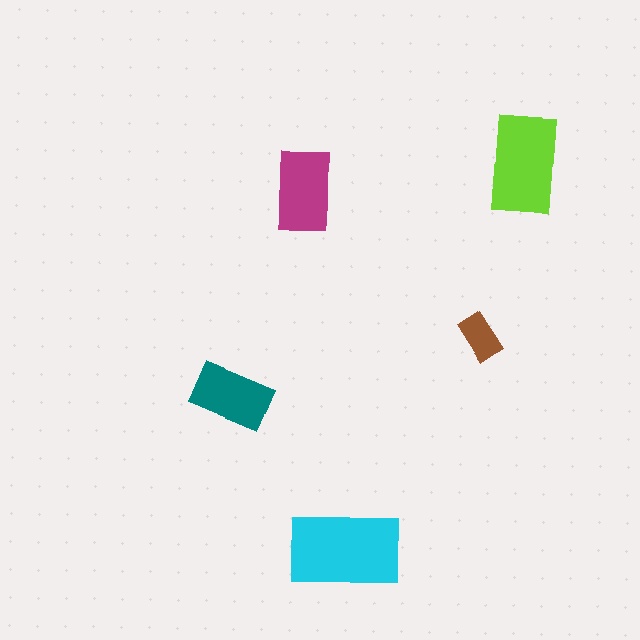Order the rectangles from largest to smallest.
the cyan one, the lime one, the magenta one, the teal one, the brown one.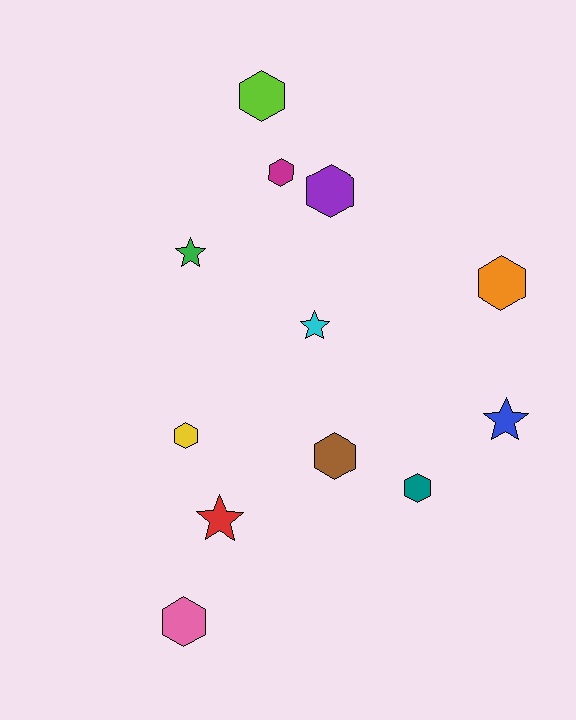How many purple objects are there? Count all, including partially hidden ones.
There is 1 purple object.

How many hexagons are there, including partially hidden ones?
There are 8 hexagons.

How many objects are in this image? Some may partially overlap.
There are 12 objects.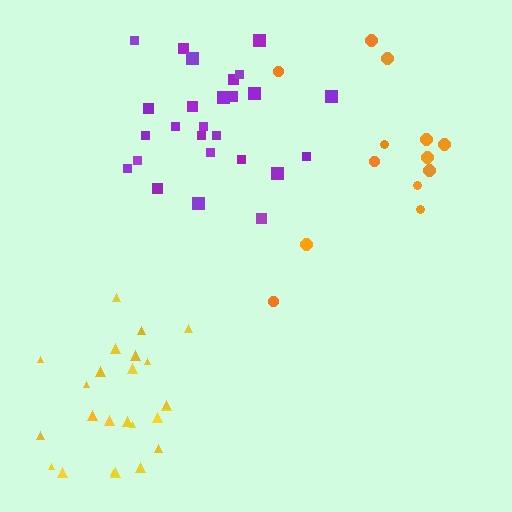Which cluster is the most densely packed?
Yellow.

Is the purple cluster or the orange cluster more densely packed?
Purple.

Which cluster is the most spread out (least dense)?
Orange.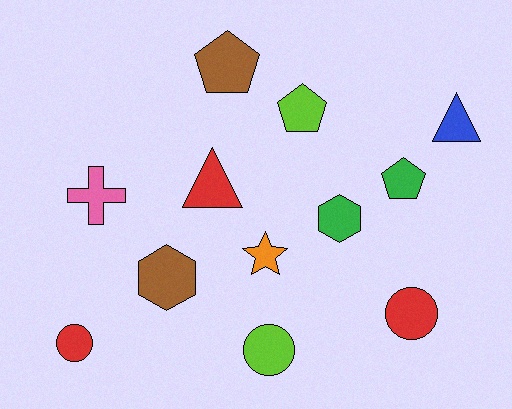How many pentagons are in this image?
There are 3 pentagons.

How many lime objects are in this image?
There are 2 lime objects.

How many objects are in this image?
There are 12 objects.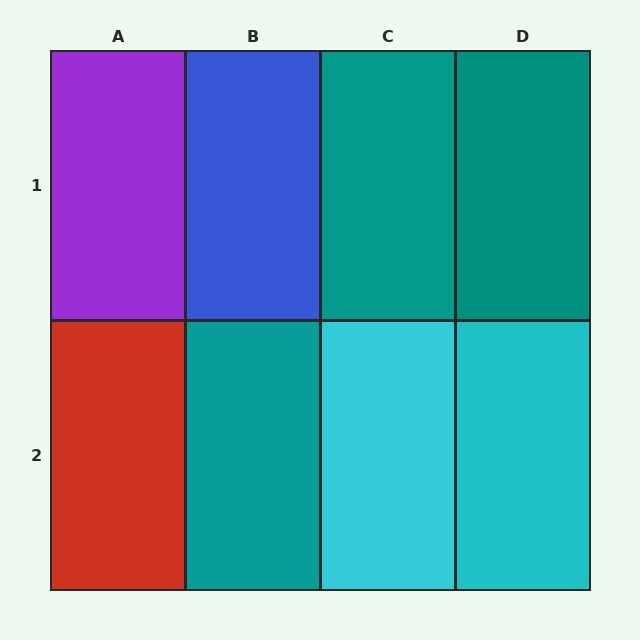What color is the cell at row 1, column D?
Teal.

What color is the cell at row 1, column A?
Purple.